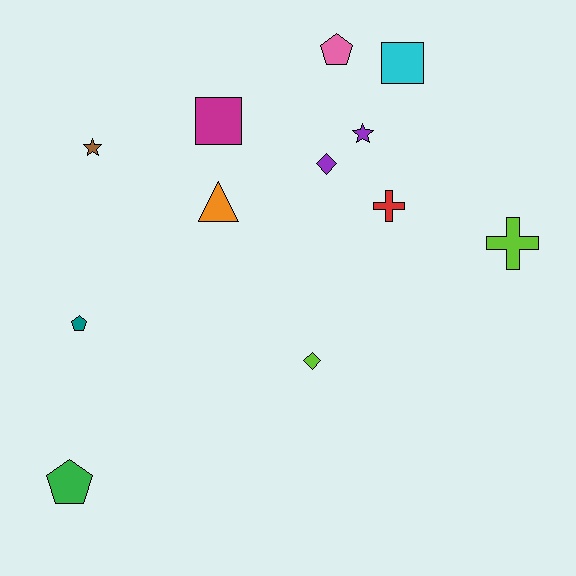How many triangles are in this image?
There is 1 triangle.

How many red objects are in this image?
There is 1 red object.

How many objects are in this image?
There are 12 objects.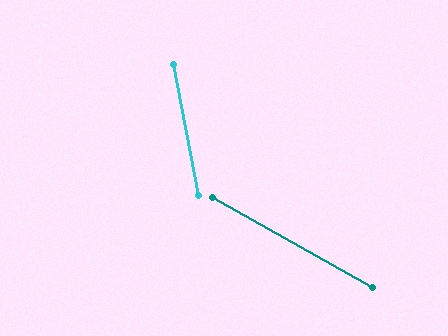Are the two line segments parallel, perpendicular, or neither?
Neither parallel nor perpendicular — they differ by about 50°.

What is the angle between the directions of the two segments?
Approximately 50 degrees.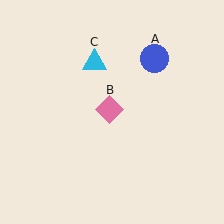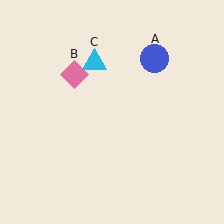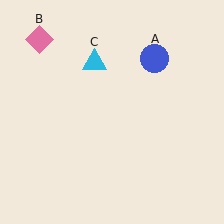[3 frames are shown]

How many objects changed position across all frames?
1 object changed position: pink diamond (object B).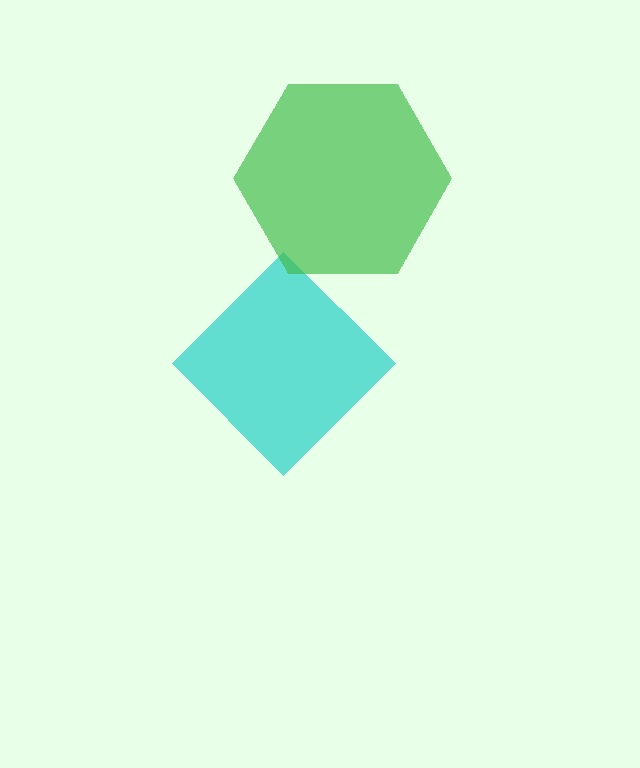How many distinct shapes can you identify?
There are 2 distinct shapes: a cyan diamond, a green hexagon.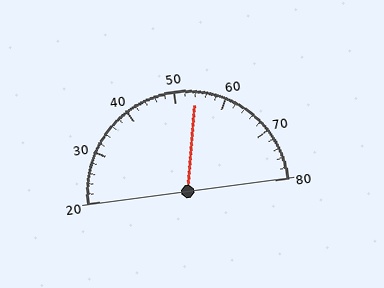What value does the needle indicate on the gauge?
The needle indicates approximately 54.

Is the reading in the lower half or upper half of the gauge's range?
The reading is in the upper half of the range (20 to 80).